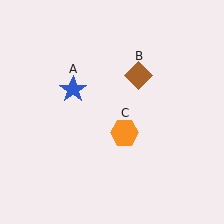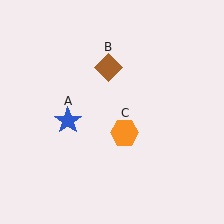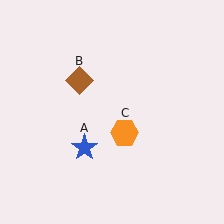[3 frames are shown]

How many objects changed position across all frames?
2 objects changed position: blue star (object A), brown diamond (object B).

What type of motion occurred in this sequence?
The blue star (object A), brown diamond (object B) rotated counterclockwise around the center of the scene.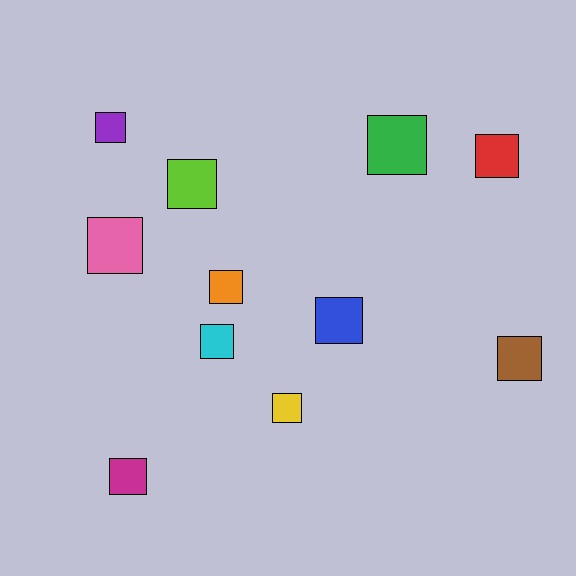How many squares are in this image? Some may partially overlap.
There are 11 squares.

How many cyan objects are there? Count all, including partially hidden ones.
There is 1 cyan object.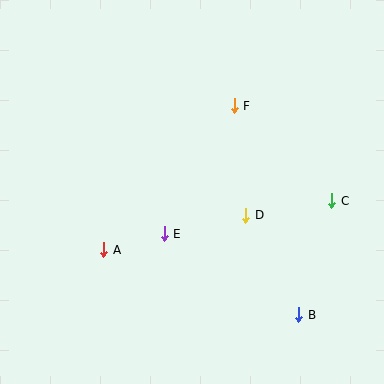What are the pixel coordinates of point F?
Point F is at (234, 106).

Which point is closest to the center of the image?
Point E at (164, 234) is closest to the center.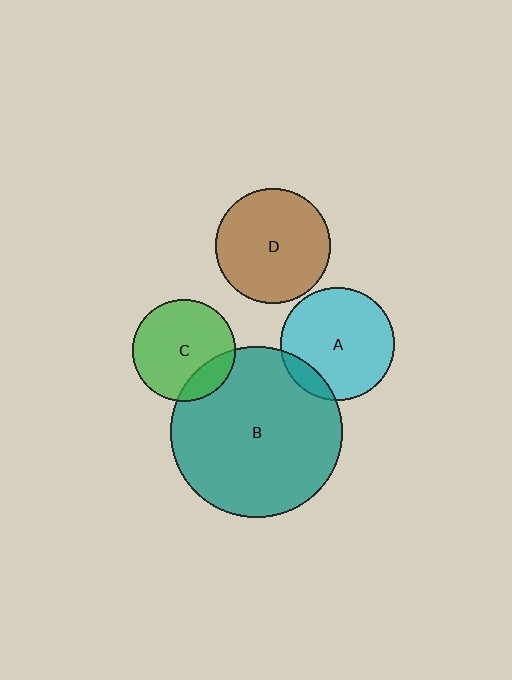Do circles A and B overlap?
Yes.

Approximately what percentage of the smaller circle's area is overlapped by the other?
Approximately 10%.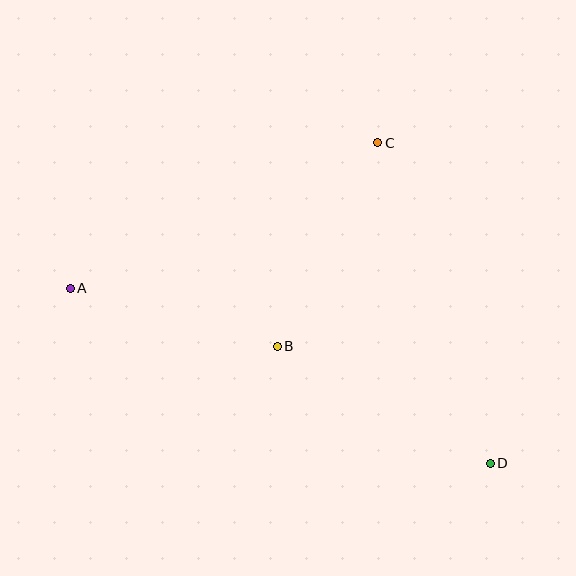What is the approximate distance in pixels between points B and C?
The distance between B and C is approximately 227 pixels.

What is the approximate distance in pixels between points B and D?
The distance between B and D is approximately 243 pixels.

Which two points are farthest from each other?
Points A and D are farthest from each other.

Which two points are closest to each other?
Points A and B are closest to each other.